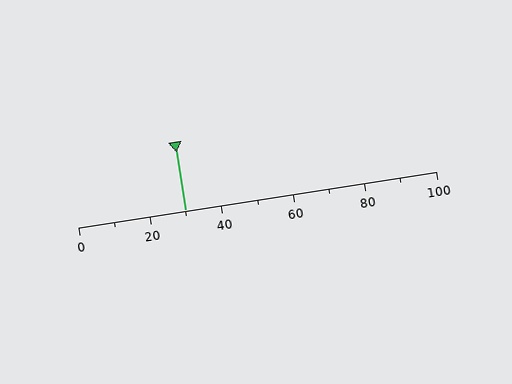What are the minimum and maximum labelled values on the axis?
The axis runs from 0 to 100.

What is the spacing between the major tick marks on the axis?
The major ticks are spaced 20 apart.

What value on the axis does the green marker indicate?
The marker indicates approximately 30.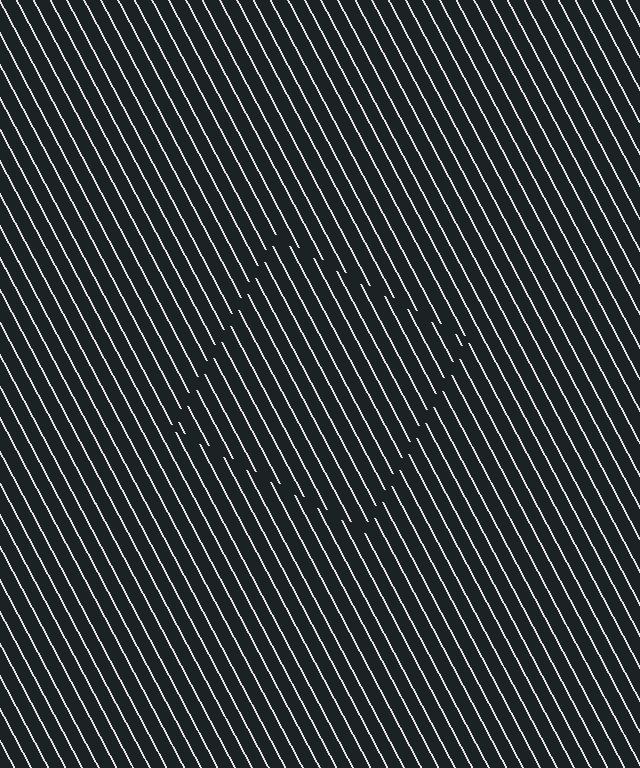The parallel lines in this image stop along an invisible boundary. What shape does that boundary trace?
An illusory square. The interior of the shape contains the same grating, shifted by half a period — the contour is defined by the phase discontinuity where line-ends from the inner and outer gratings abut.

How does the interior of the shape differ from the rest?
The interior of the shape contains the same grating, shifted by half a period — the contour is defined by the phase discontinuity where line-ends from the inner and outer gratings abut.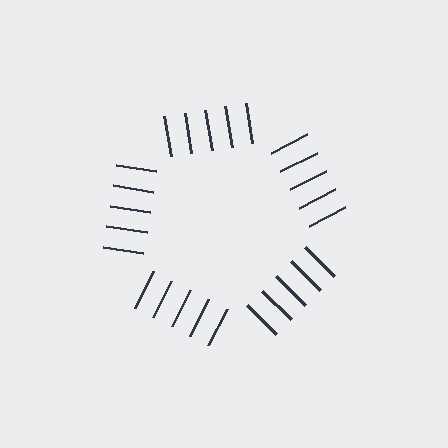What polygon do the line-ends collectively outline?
An illusory pentagon — the line segments terminate on its edges but no continuous stroke is drawn.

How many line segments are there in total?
25 — 5 along each of the 5 edges.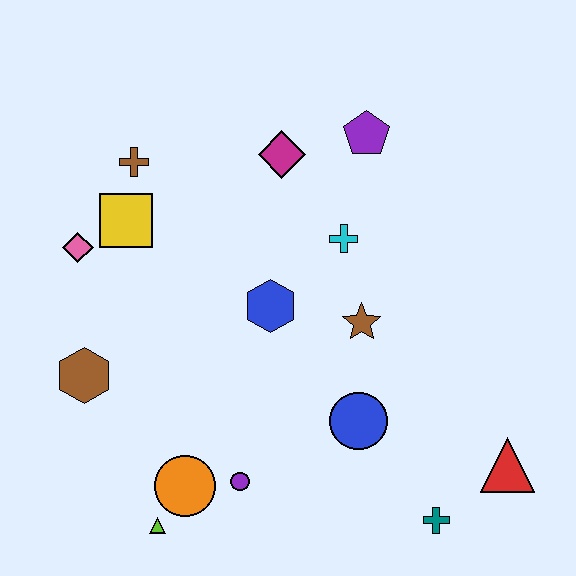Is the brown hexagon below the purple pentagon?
Yes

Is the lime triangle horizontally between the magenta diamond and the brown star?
No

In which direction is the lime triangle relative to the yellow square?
The lime triangle is below the yellow square.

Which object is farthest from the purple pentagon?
The lime triangle is farthest from the purple pentagon.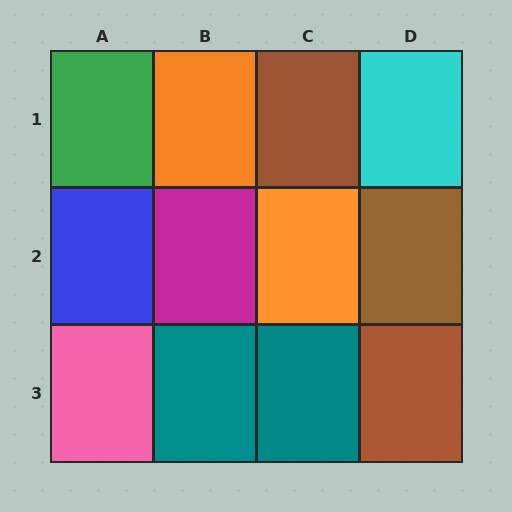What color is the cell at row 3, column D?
Brown.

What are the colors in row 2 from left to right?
Blue, magenta, orange, brown.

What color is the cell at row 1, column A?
Green.